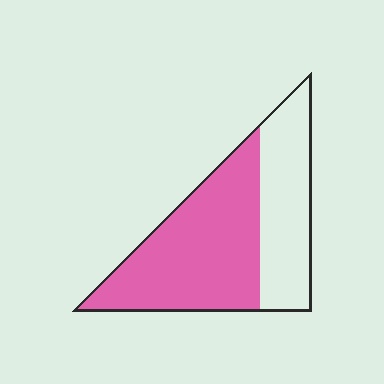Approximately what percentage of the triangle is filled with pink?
Approximately 60%.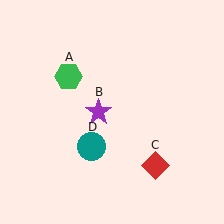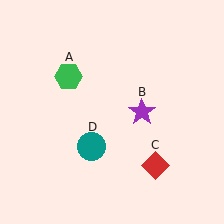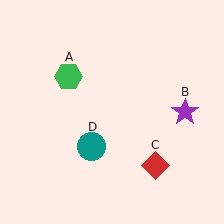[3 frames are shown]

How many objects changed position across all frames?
1 object changed position: purple star (object B).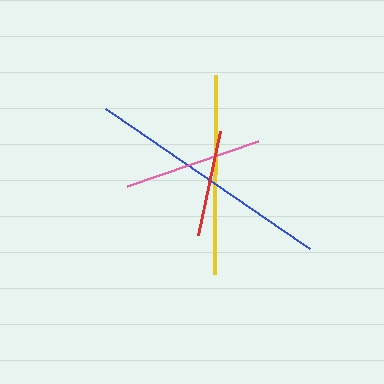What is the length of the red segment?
The red segment is approximately 106 pixels long.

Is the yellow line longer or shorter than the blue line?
The blue line is longer than the yellow line.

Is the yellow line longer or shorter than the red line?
The yellow line is longer than the red line.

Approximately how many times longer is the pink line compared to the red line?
The pink line is approximately 1.3 times the length of the red line.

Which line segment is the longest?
The blue line is the longest at approximately 247 pixels.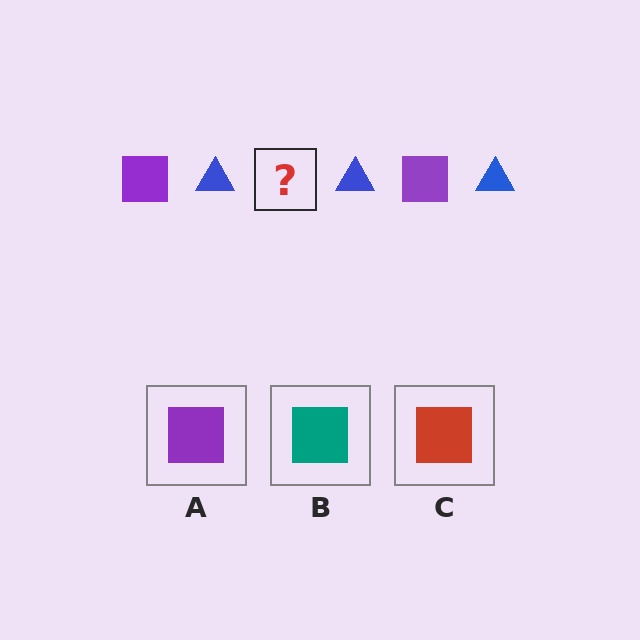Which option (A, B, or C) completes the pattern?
A.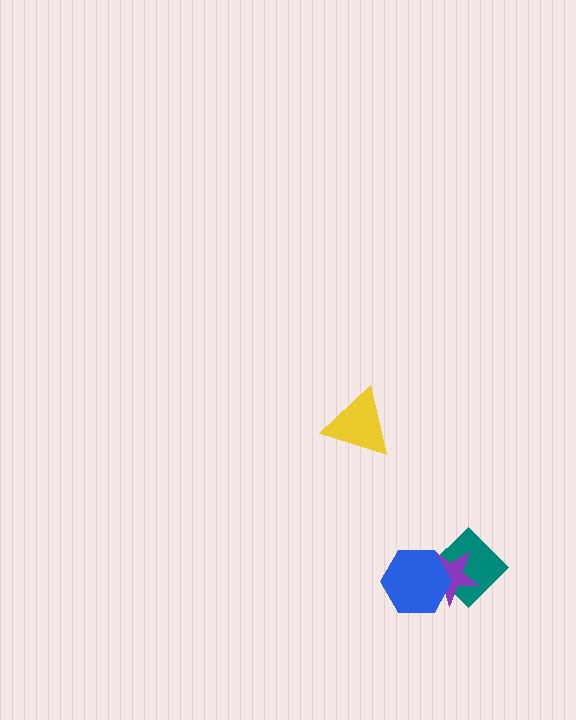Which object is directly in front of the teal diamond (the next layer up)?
The purple star is directly in front of the teal diamond.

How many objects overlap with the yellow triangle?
0 objects overlap with the yellow triangle.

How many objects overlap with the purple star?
2 objects overlap with the purple star.